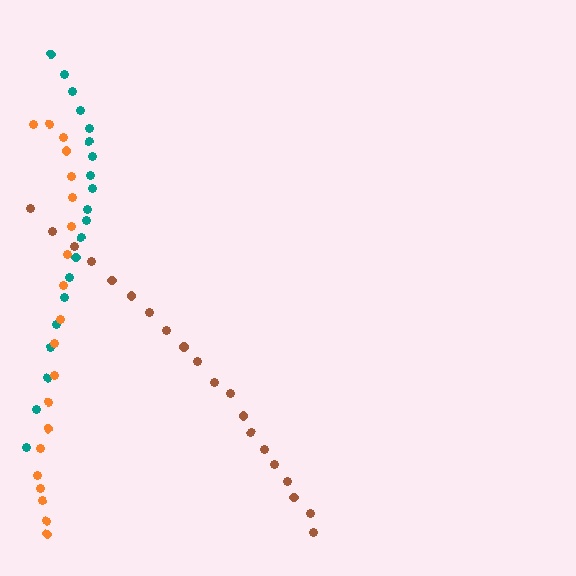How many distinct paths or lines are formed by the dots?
There are 3 distinct paths.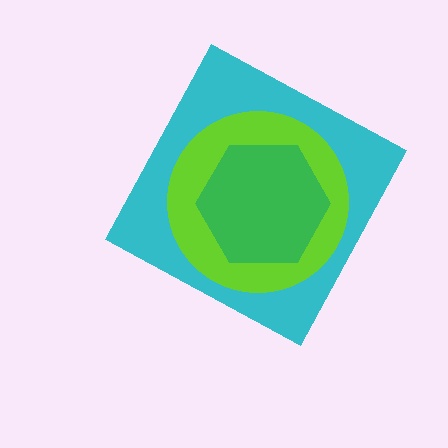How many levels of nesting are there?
3.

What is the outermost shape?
The cyan diamond.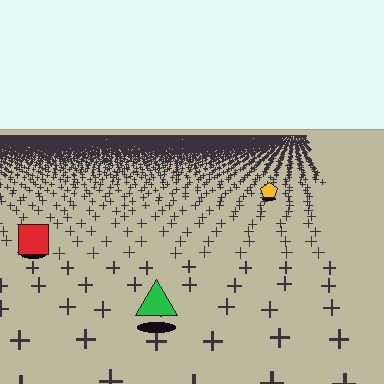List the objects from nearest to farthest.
From nearest to farthest: the green triangle, the red square, the yellow pentagon.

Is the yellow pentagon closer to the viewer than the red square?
No. The red square is closer — you can tell from the texture gradient: the ground texture is coarser near it.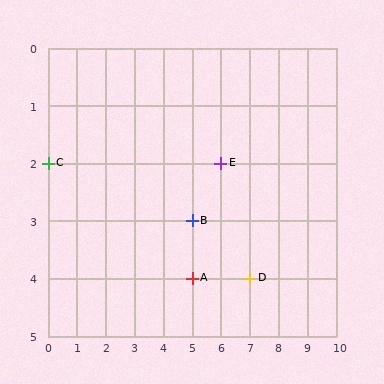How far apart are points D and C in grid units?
Points D and C are 7 columns and 2 rows apart (about 7.3 grid units diagonally).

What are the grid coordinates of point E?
Point E is at grid coordinates (6, 2).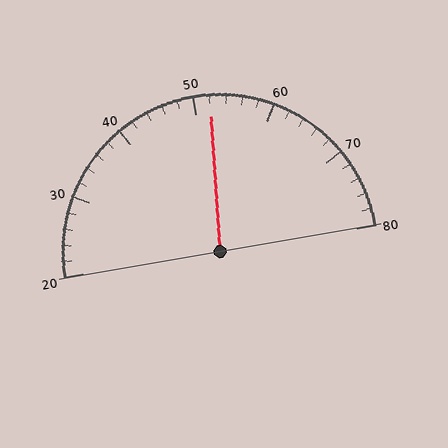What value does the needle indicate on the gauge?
The needle indicates approximately 52.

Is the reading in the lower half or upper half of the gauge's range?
The reading is in the upper half of the range (20 to 80).